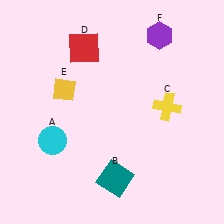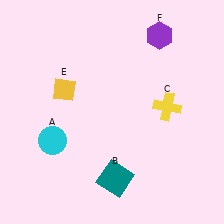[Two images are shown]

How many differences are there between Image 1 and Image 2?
There is 1 difference between the two images.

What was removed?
The red square (D) was removed in Image 2.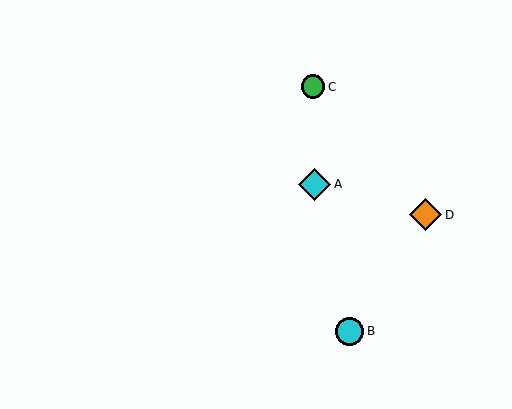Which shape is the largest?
The cyan diamond (labeled A) is the largest.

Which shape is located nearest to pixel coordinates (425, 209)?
The orange diamond (labeled D) at (426, 215) is nearest to that location.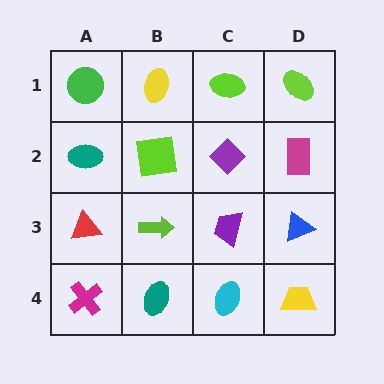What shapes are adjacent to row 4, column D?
A blue triangle (row 3, column D), a cyan ellipse (row 4, column C).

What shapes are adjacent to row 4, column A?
A red triangle (row 3, column A), a teal ellipse (row 4, column B).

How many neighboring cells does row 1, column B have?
3.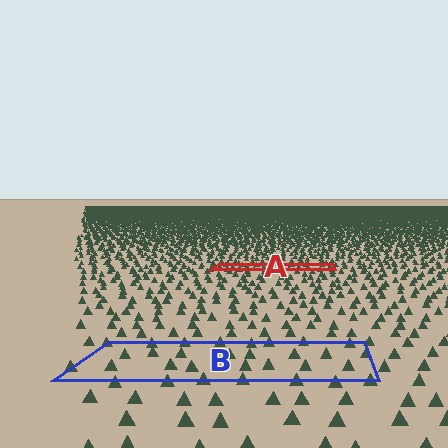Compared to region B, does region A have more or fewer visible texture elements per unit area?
Region A has more texture elements per unit area — they are packed more densely because it is farther away.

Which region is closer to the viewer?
Region B is closer. The texture elements there are larger and more spread out.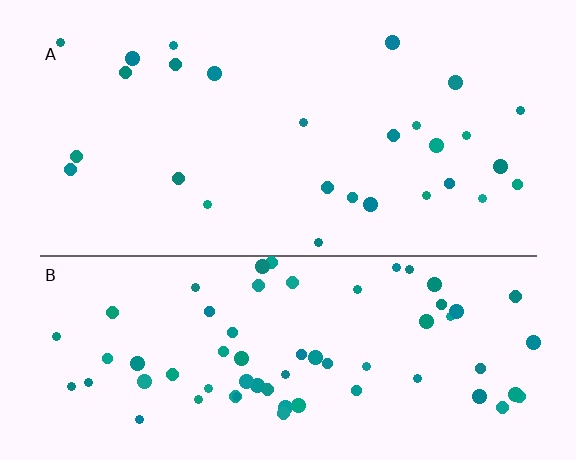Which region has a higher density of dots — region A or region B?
B (the bottom).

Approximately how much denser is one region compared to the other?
Approximately 2.4× — region B over region A.